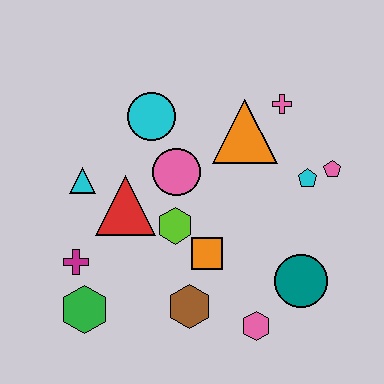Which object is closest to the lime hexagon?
The orange square is closest to the lime hexagon.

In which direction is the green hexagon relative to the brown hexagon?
The green hexagon is to the left of the brown hexagon.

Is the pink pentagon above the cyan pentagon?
Yes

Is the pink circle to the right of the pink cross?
No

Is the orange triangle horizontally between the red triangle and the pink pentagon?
Yes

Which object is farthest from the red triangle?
The pink pentagon is farthest from the red triangle.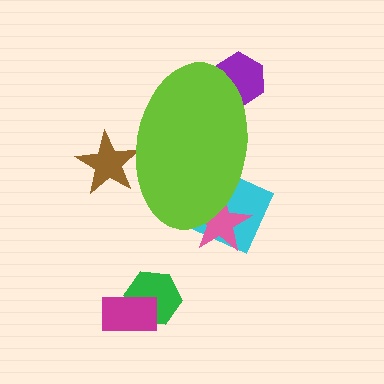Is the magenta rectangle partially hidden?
No, the magenta rectangle is fully visible.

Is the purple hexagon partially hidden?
Yes, the purple hexagon is partially hidden behind the lime ellipse.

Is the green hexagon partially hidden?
No, the green hexagon is fully visible.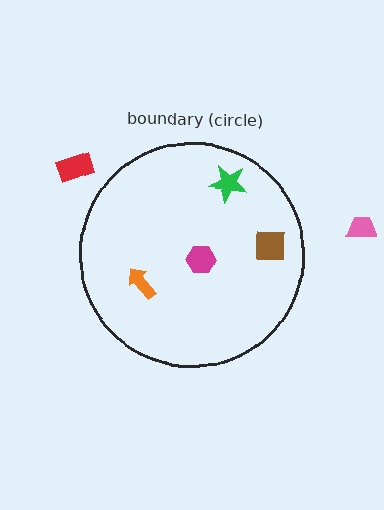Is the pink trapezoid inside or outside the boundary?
Outside.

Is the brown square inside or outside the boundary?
Inside.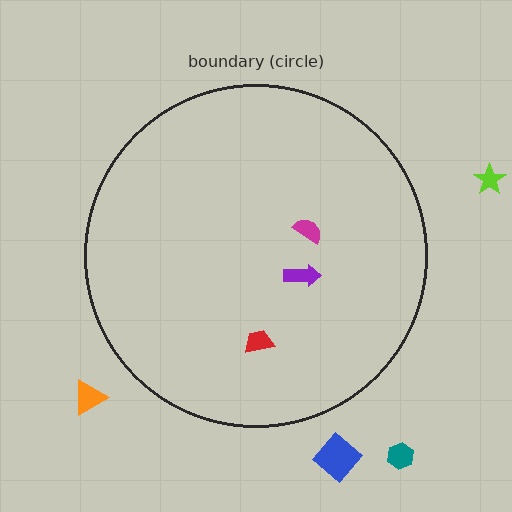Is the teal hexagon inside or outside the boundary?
Outside.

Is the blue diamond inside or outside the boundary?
Outside.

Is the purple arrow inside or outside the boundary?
Inside.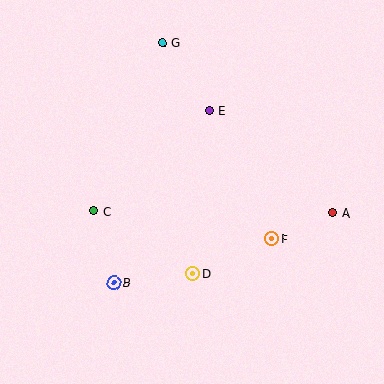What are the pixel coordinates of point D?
Point D is at (193, 274).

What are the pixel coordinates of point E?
Point E is at (209, 110).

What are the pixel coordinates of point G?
Point G is at (162, 43).